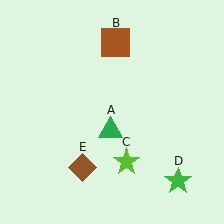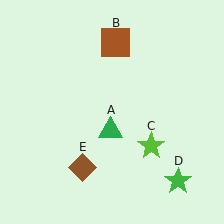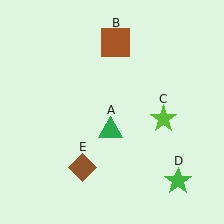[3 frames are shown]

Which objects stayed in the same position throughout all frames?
Green triangle (object A) and brown square (object B) and green star (object D) and brown diamond (object E) remained stationary.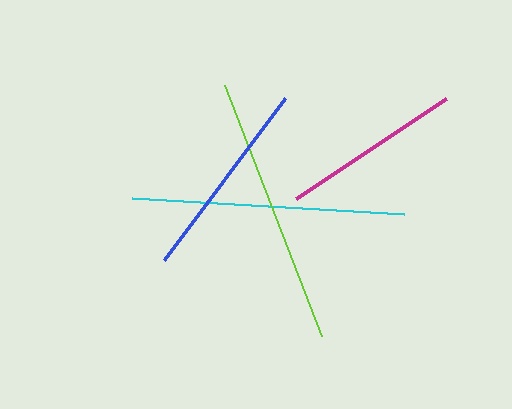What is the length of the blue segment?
The blue segment is approximately 202 pixels long.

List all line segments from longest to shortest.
From longest to shortest: cyan, lime, blue, magenta.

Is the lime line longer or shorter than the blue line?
The lime line is longer than the blue line.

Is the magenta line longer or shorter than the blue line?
The blue line is longer than the magenta line.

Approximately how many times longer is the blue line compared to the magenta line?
The blue line is approximately 1.1 times the length of the magenta line.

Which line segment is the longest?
The cyan line is the longest at approximately 273 pixels.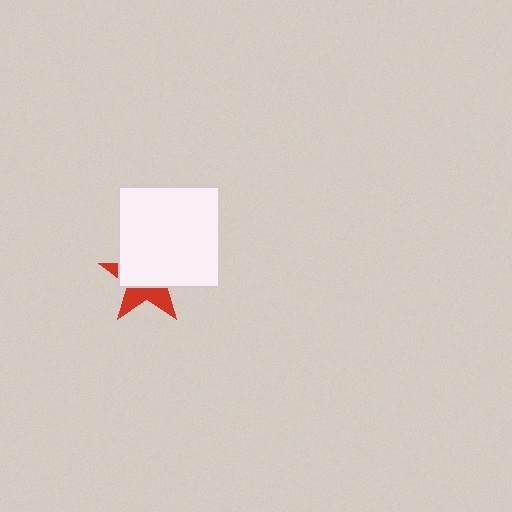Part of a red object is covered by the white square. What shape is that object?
It is a star.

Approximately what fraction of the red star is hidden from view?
Roughly 62% of the red star is hidden behind the white square.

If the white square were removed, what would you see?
You would see the complete red star.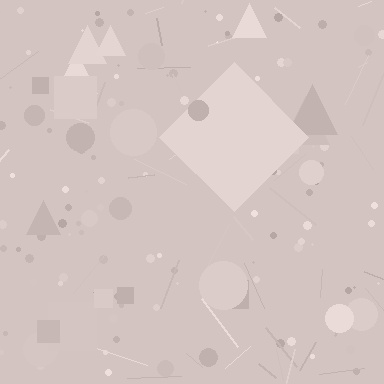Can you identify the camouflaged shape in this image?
The camouflaged shape is a diamond.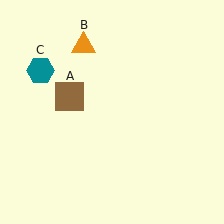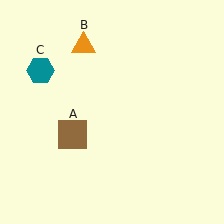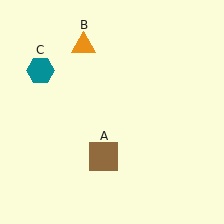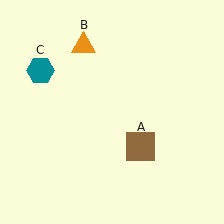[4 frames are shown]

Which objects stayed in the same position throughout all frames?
Orange triangle (object B) and teal hexagon (object C) remained stationary.